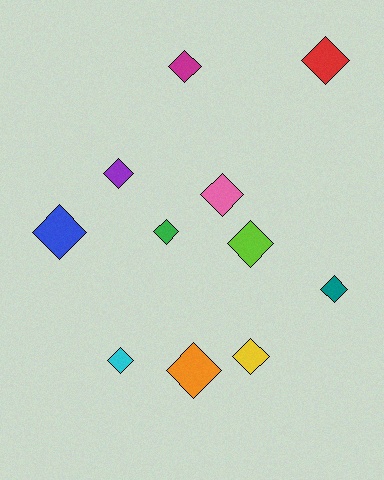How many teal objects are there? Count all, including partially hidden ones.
There is 1 teal object.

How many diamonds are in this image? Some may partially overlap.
There are 11 diamonds.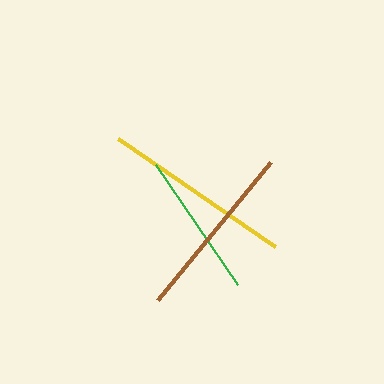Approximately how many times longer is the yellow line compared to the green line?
The yellow line is approximately 1.3 times the length of the green line.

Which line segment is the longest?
The yellow line is the longest at approximately 190 pixels.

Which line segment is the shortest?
The green line is the shortest at approximately 145 pixels.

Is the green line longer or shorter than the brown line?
The brown line is longer than the green line.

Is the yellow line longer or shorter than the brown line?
The yellow line is longer than the brown line.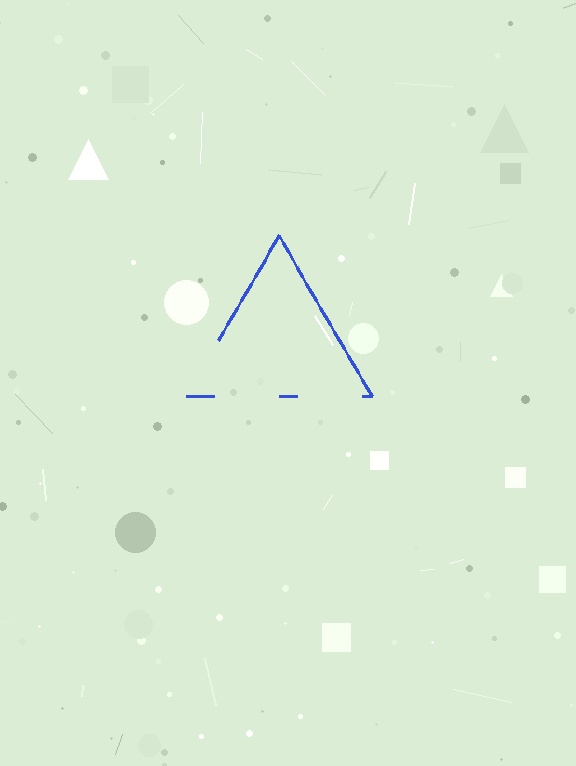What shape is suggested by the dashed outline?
The dashed outline suggests a triangle.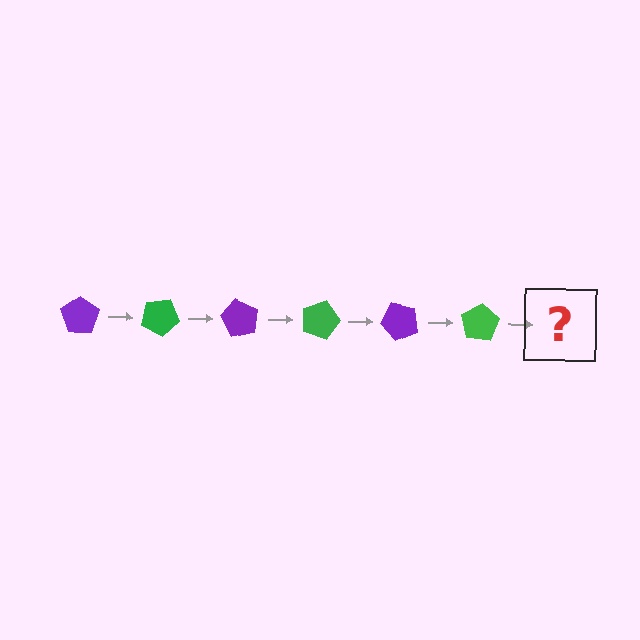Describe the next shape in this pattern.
It should be a purple pentagon, rotated 180 degrees from the start.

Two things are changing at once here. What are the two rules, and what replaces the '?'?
The two rules are that it rotates 30 degrees each step and the color cycles through purple and green. The '?' should be a purple pentagon, rotated 180 degrees from the start.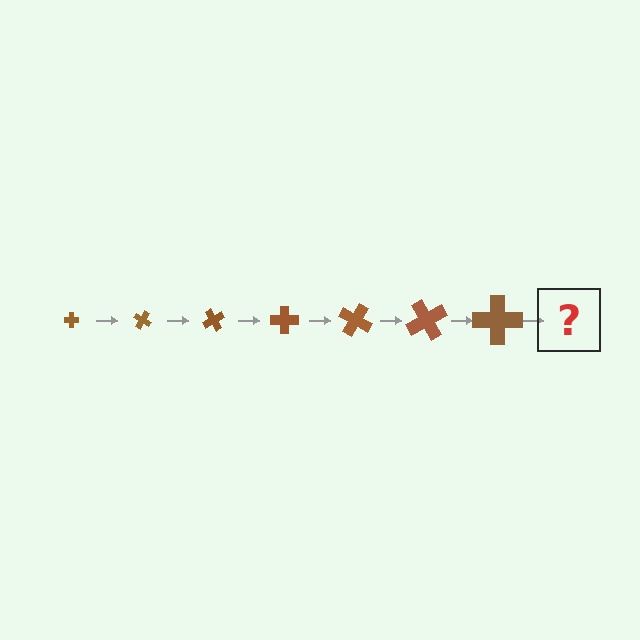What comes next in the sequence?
The next element should be a cross, larger than the previous one and rotated 210 degrees from the start.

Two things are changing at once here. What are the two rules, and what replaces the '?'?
The two rules are that the cross grows larger each step and it rotates 30 degrees each step. The '?' should be a cross, larger than the previous one and rotated 210 degrees from the start.